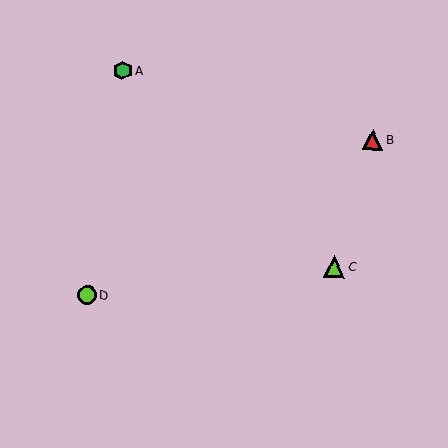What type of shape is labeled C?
Shape C is a lime triangle.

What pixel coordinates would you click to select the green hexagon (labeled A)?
Click at (123, 70) to select the green hexagon A.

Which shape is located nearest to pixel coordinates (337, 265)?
The lime triangle (labeled C) at (334, 267) is nearest to that location.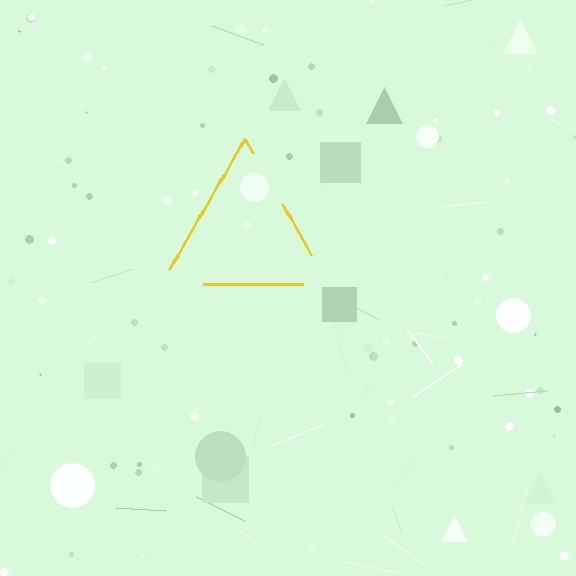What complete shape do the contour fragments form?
The contour fragments form a triangle.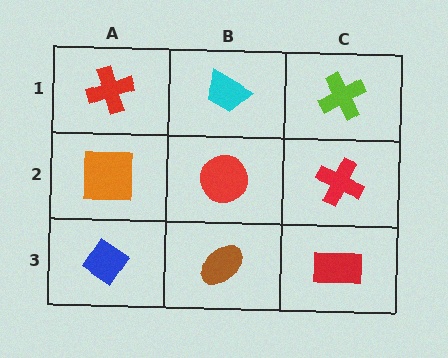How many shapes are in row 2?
3 shapes.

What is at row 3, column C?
A red rectangle.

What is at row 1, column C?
A lime cross.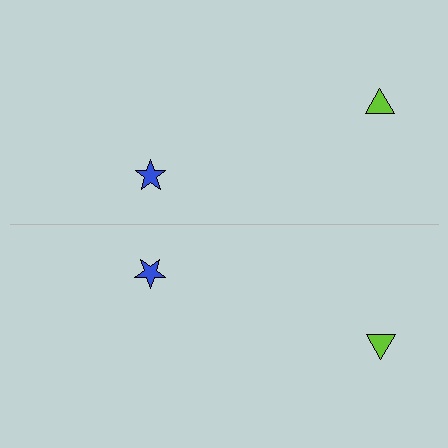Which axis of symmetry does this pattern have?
The pattern has a horizontal axis of symmetry running through the center of the image.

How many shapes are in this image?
There are 4 shapes in this image.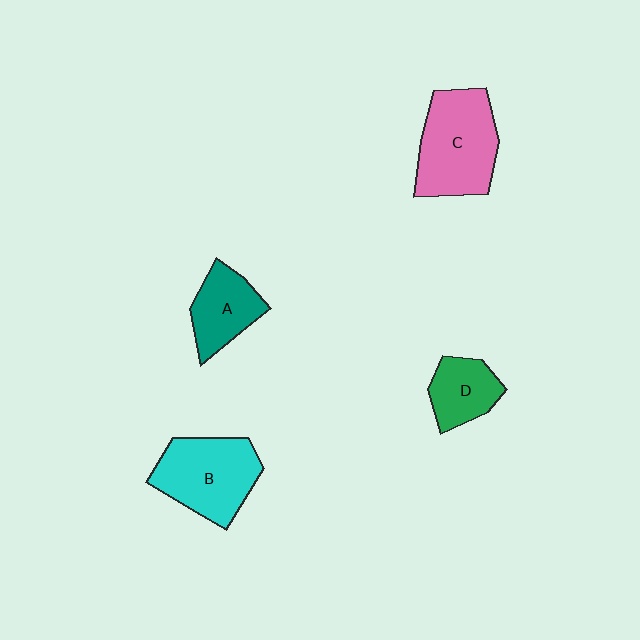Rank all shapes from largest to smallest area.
From largest to smallest: C (pink), B (cyan), A (teal), D (green).